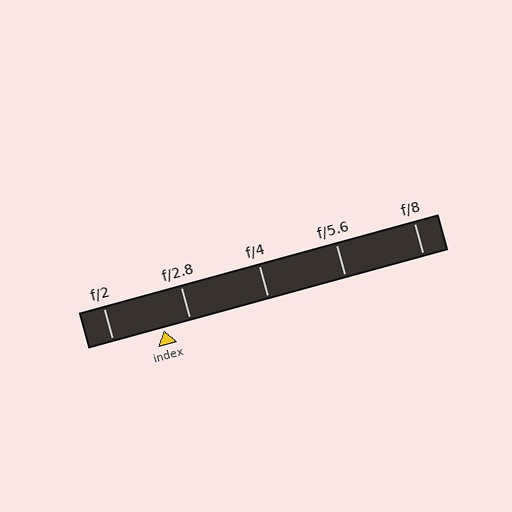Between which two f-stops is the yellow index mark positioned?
The index mark is between f/2 and f/2.8.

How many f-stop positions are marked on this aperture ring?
There are 5 f-stop positions marked.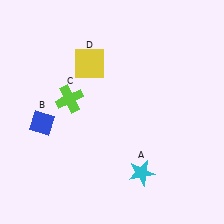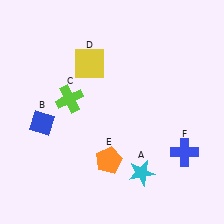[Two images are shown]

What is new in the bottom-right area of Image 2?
A blue cross (F) was added in the bottom-right area of Image 2.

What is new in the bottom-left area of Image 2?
An orange pentagon (E) was added in the bottom-left area of Image 2.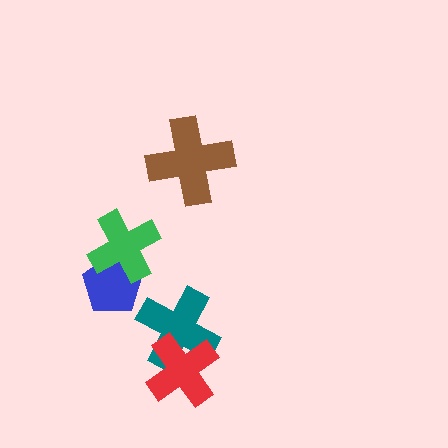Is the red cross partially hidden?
No, no other shape covers it.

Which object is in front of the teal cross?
The red cross is in front of the teal cross.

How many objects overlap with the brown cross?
0 objects overlap with the brown cross.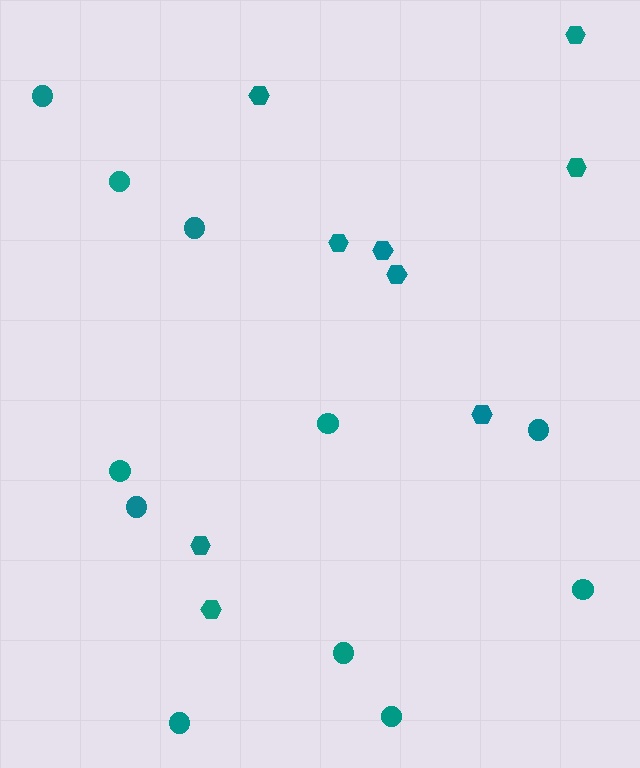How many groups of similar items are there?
There are 2 groups: one group of hexagons (9) and one group of circles (11).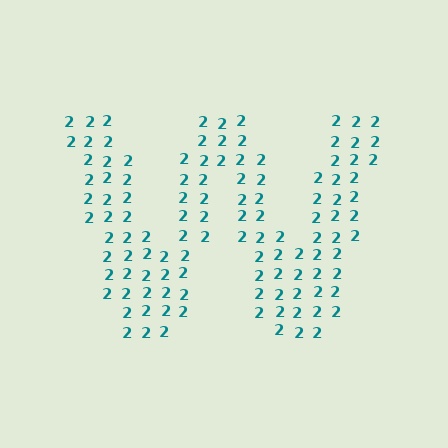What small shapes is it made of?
It is made of small digit 2's.